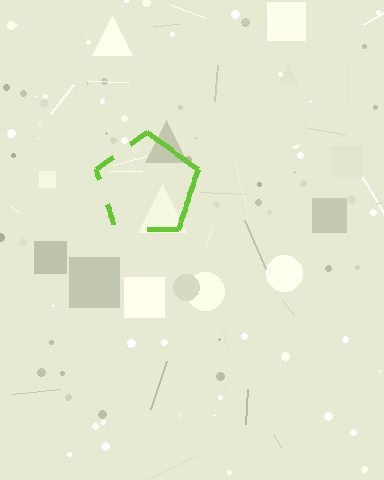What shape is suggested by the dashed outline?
The dashed outline suggests a pentagon.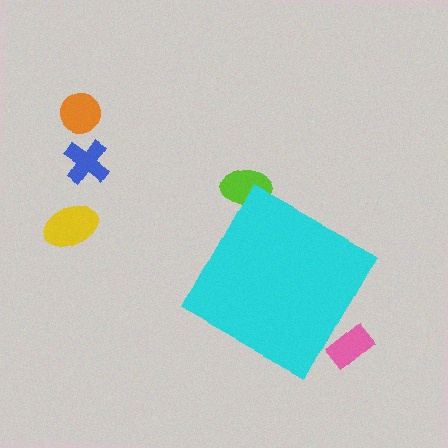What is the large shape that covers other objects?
A cyan diamond.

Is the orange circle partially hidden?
No, the orange circle is fully visible.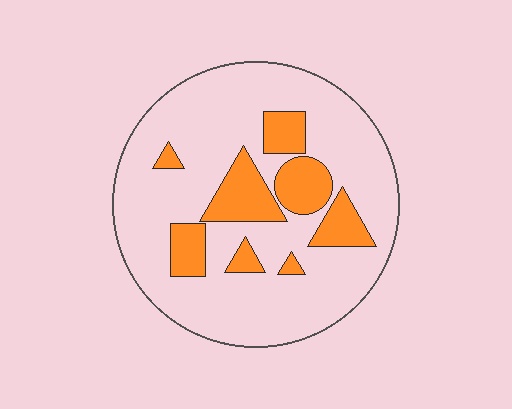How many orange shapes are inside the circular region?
8.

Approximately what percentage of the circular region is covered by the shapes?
Approximately 20%.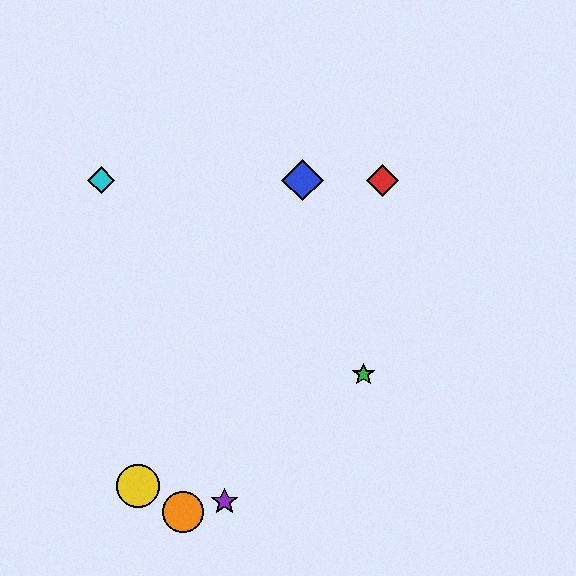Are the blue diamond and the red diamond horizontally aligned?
Yes, both are at y≈180.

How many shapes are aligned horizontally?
3 shapes (the red diamond, the blue diamond, the cyan diamond) are aligned horizontally.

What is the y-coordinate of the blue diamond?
The blue diamond is at y≈180.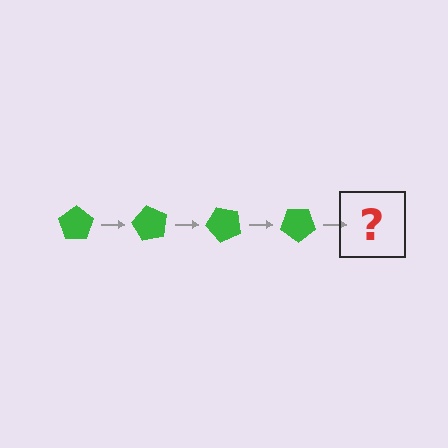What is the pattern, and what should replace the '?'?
The pattern is that the pentagon rotates 60 degrees each step. The '?' should be a green pentagon rotated 240 degrees.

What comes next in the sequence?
The next element should be a green pentagon rotated 240 degrees.